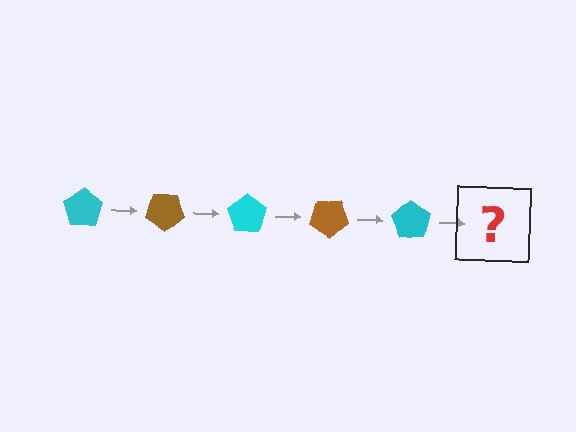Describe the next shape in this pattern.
It should be a brown pentagon, rotated 175 degrees from the start.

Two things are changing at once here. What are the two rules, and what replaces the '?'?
The two rules are that it rotates 35 degrees each step and the color cycles through cyan and brown. The '?' should be a brown pentagon, rotated 175 degrees from the start.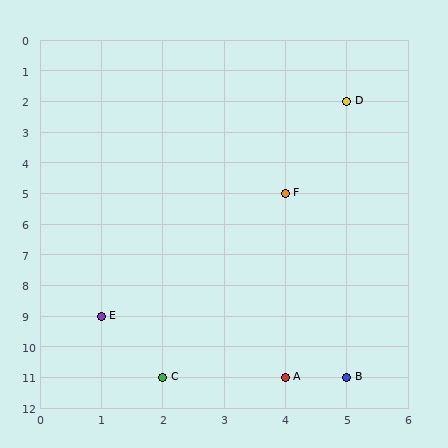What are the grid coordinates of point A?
Point A is at grid coordinates (4, 11).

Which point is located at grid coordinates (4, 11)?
Point A is at (4, 11).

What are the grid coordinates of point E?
Point E is at grid coordinates (1, 9).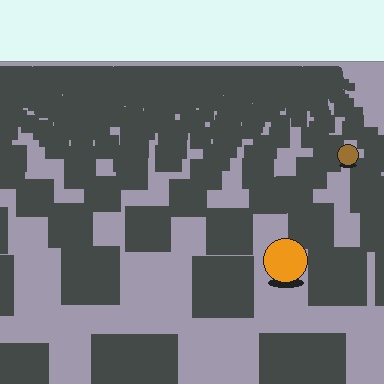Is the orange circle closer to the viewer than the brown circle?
Yes. The orange circle is closer — you can tell from the texture gradient: the ground texture is coarser near it.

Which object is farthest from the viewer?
The brown circle is farthest from the viewer. It appears smaller and the ground texture around it is denser.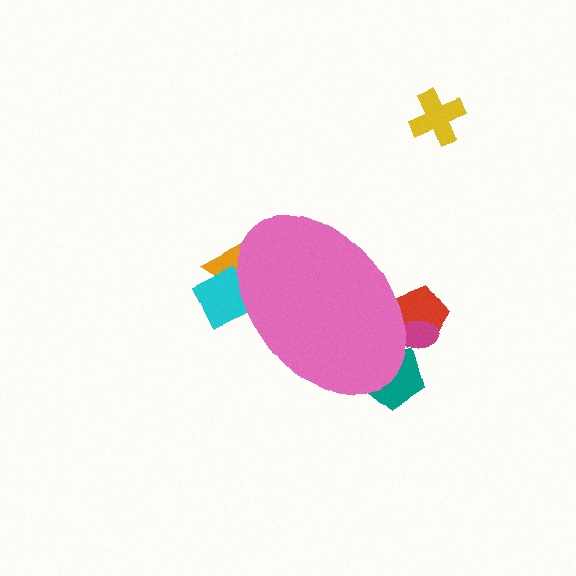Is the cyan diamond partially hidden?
Yes, the cyan diamond is partially hidden behind the pink ellipse.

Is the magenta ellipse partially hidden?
Yes, the magenta ellipse is partially hidden behind the pink ellipse.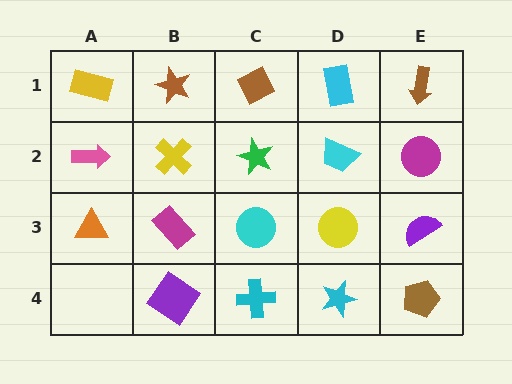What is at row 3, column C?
A cyan circle.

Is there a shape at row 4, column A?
No, that cell is empty.